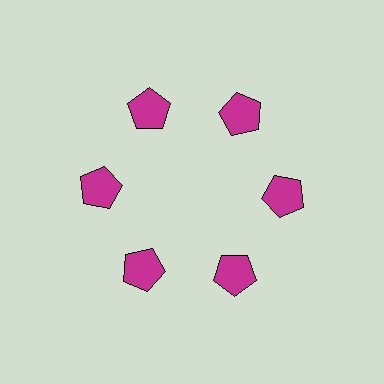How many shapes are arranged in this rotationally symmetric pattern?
There are 6 shapes, arranged in 6 groups of 1.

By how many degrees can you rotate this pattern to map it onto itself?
The pattern maps onto itself every 60 degrees of rotation.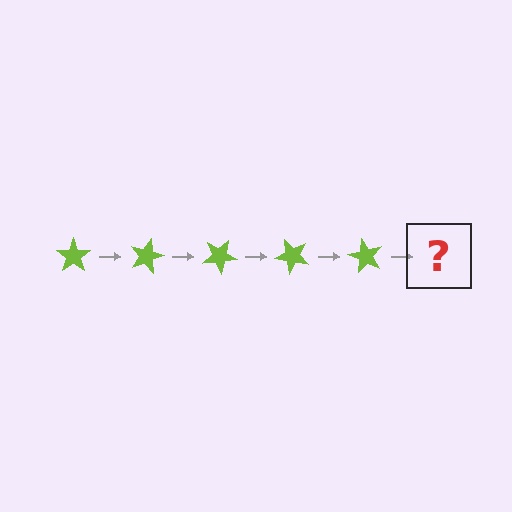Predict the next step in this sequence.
The next step is a lime star rotated 75 degrees.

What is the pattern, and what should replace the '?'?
The pattern is that the star rotates 15 degrees each step. The '?' should be a lime star rotated 75 degrees.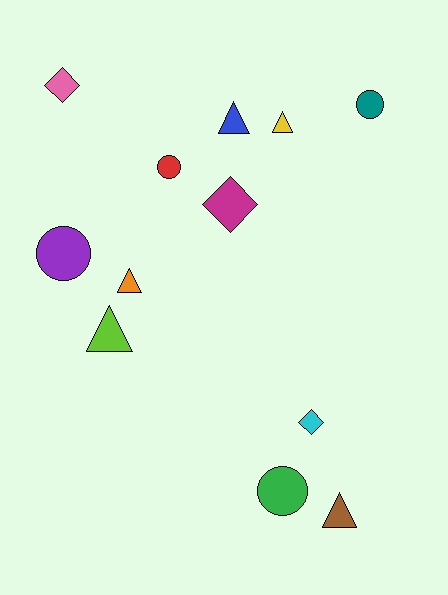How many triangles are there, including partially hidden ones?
There are 5 triangles.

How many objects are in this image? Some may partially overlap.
There are 12 objects.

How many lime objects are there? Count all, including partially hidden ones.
There is 1 lime object.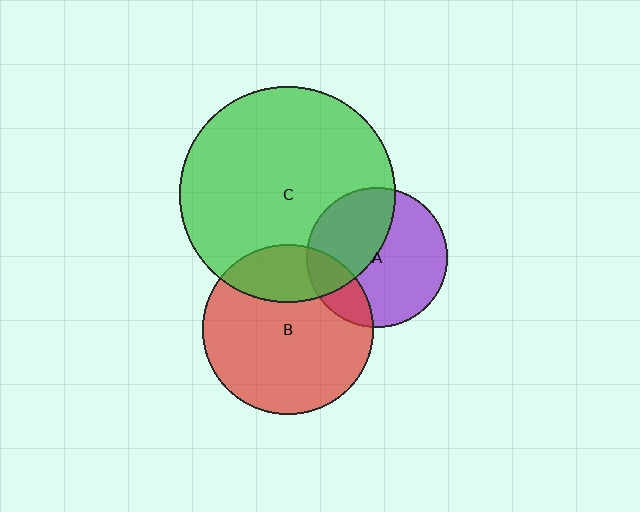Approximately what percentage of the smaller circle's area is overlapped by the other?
Approximately 40%.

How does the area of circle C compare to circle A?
Approximately 2.4 times.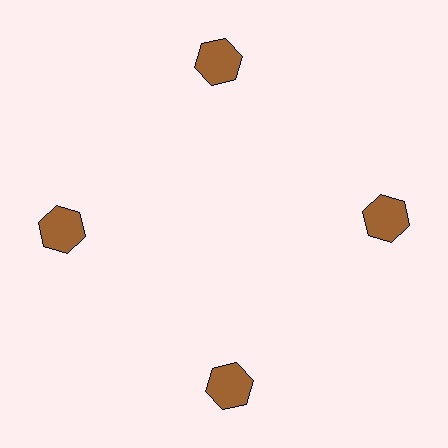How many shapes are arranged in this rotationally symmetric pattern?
There are 4 shapes, arranged in 4 groups of 1.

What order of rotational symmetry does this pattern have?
This pattern has 4-fold rotational symmetry.